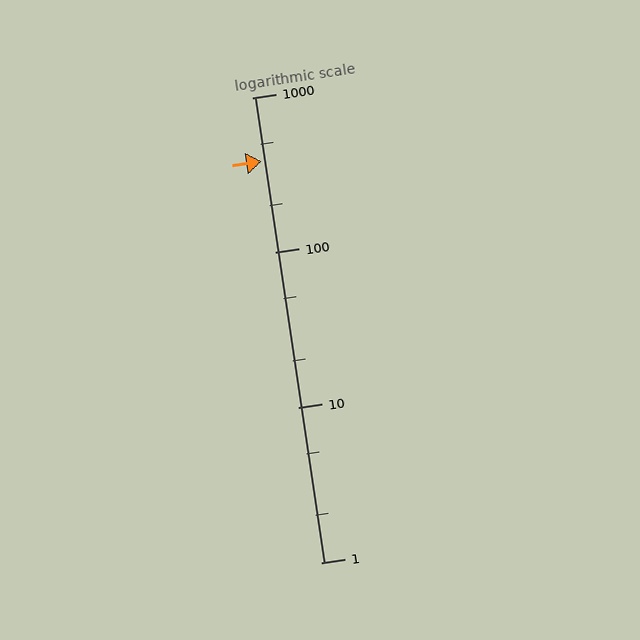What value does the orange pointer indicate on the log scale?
The pointer indicates approximately 390.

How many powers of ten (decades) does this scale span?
The scale spans 3 decades, from 1 to 1000.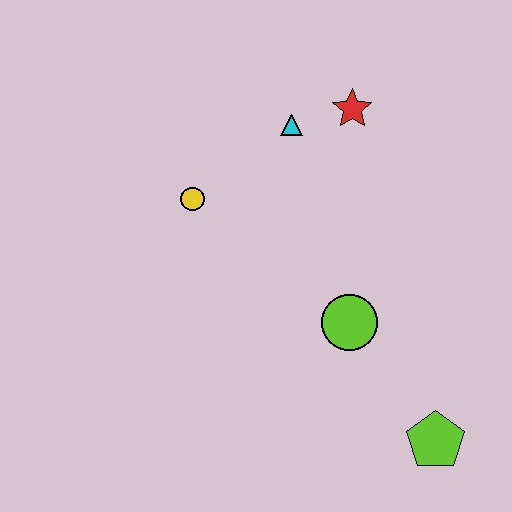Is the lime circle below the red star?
Yes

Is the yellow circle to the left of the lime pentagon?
Yes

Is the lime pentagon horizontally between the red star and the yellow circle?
No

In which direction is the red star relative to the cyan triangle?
The red star is to the right of the cyan triangle.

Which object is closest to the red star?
The cyan triangle is closest to the red star.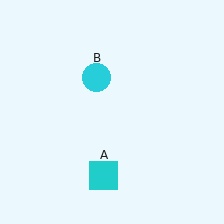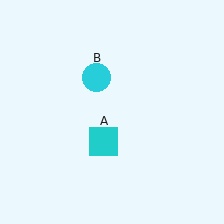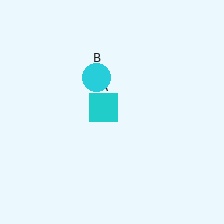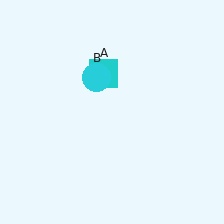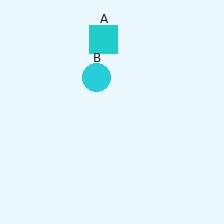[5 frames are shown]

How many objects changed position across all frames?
1 object changed position: cyan square (object A).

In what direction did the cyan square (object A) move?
The cyan square (object A) moved up.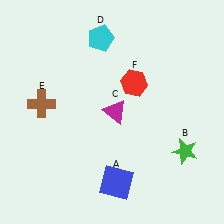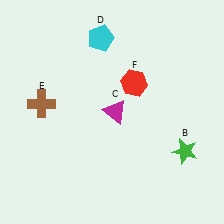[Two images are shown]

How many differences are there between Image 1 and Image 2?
There is 1 difference between the two images.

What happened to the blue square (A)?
The blue square (A) was removed in Image 2. It was in the bottom-right area of Image 1.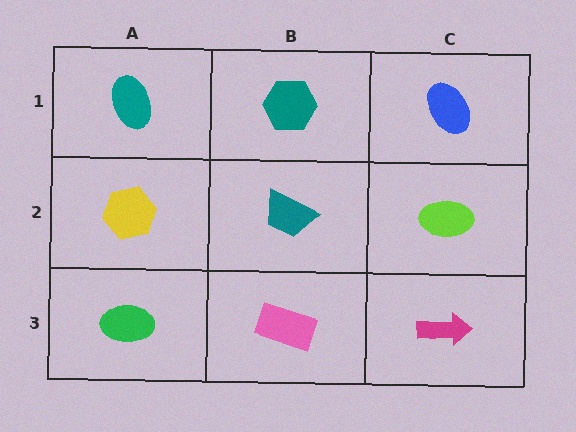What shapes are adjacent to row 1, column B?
A teal trapezoid (row 2, column B), a teal ellipse (row 1, column A), a blue ellipse (row 1, column C).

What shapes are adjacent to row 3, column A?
A yellow hexagon (row 2, column A), a pink rectangle (row 3, column B).